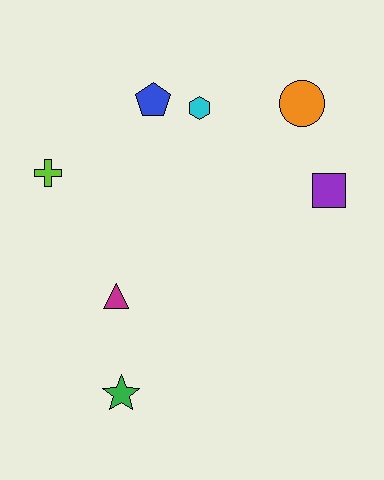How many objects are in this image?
There are 7 objects.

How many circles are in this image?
There is 1 circle.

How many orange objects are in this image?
There is 1 orange object.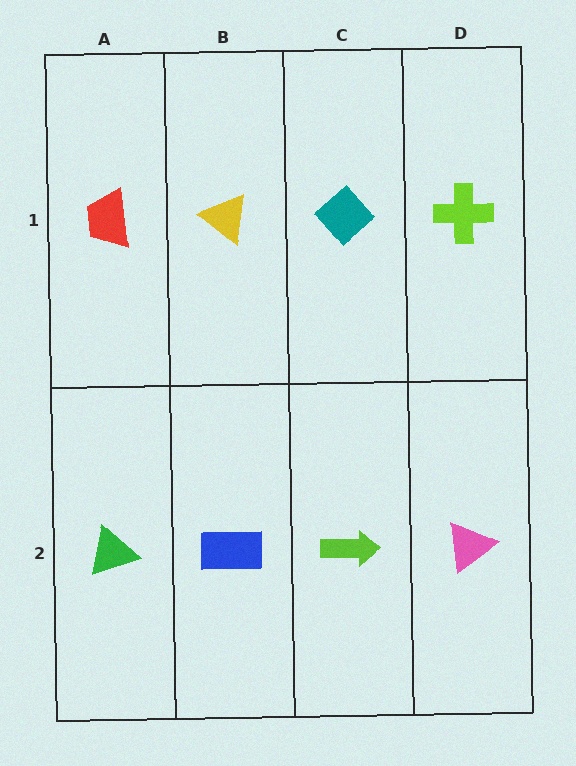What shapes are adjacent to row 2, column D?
A lime cross (row 1, column D), a lime arrow (row 2, column C).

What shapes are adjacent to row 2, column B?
A yellow triangle (row 1, column B), a green triangle (row 2, column A), a lime arrow (row 2, column C).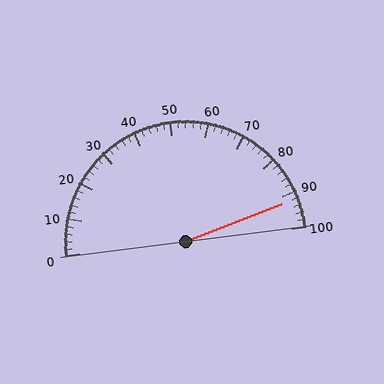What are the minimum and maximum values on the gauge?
The gauge ranges from 0 to 100.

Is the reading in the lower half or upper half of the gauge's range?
The reading is in the upper half of the range (0 to 100).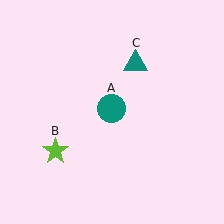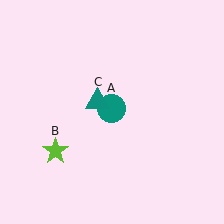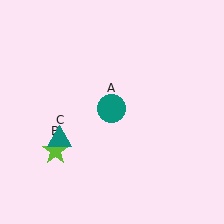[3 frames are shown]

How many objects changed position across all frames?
1 object changed position: teal triangle (object C).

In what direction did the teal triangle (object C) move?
The teal triangle (object C) moved down and to the left.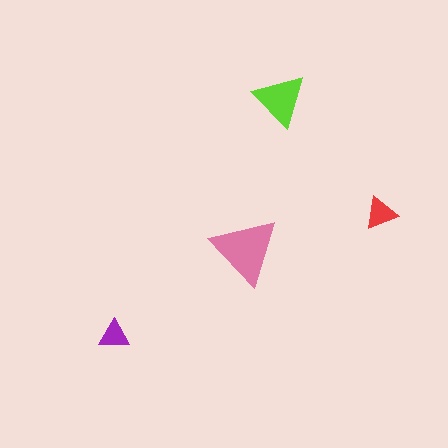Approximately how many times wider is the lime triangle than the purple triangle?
About 1.5 times wider.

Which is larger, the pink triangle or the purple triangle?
The pink one.